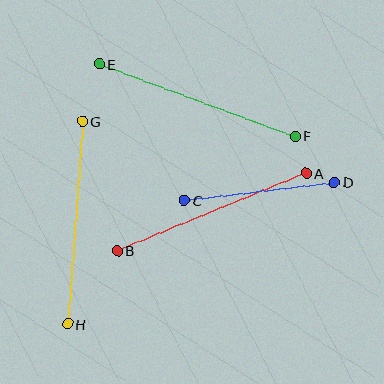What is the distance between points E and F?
The distance is approximately 209 pixels.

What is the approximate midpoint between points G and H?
The midpoint is at approximately (75, 223) pixels.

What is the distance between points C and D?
The distance is approximately 151 pixels.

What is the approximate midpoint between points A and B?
The midpoint is at approximately (212, 212) pixels.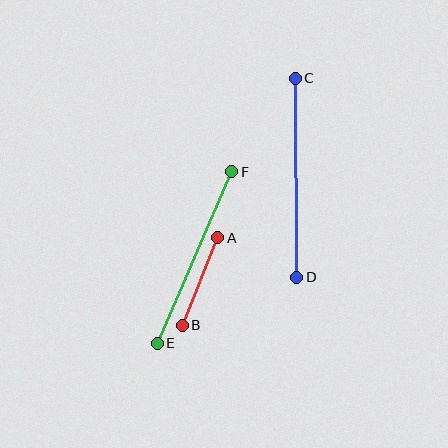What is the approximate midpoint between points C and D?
The midpoint is at approximately (296, 178) pixels.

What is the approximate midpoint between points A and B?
The midpoint is at approximately (200, 282) pixels.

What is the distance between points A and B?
The distance is approximately 94 pixels.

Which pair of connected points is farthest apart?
Points C and D are farthest apart.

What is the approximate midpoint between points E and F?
The midpoint is at approximately (195, 258) pixels.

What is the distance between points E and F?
The distance is approximately 187 pixels.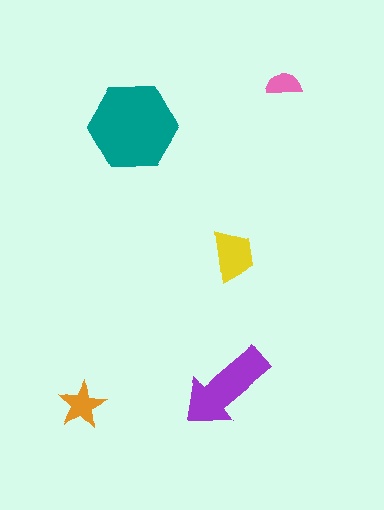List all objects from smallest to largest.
The pink semicircle, the orange star, the yellow trapezoid, the purple arrow, the teal hexagon.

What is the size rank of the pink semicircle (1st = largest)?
5th.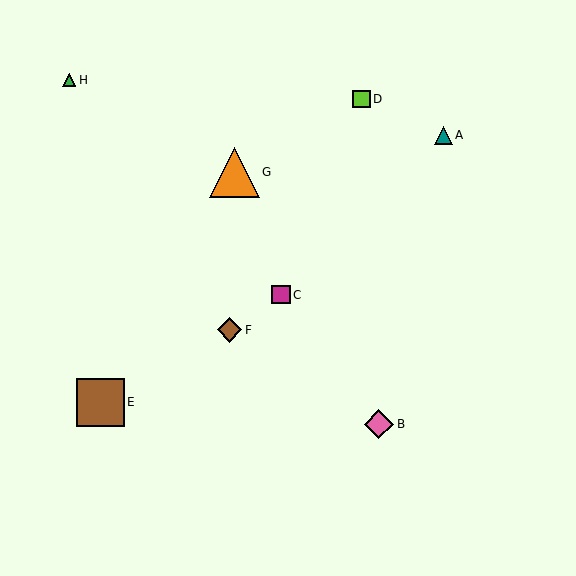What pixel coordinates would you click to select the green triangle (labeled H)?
Click at (69, 80) to select the green triangle H.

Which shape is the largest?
The orange triangle (labeled G) is the largest.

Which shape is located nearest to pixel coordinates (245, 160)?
The orange triangle (labeled G) at (234, 172) is nearest to that location.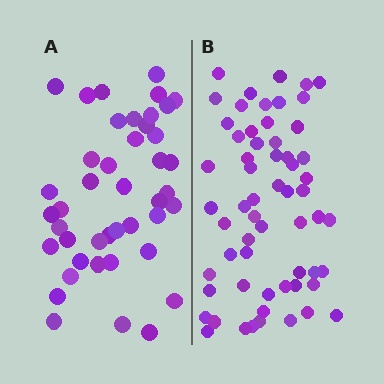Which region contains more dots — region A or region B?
Region B (the right region) has more dots.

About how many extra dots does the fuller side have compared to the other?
Region B has approximately 15 more dots than region A.